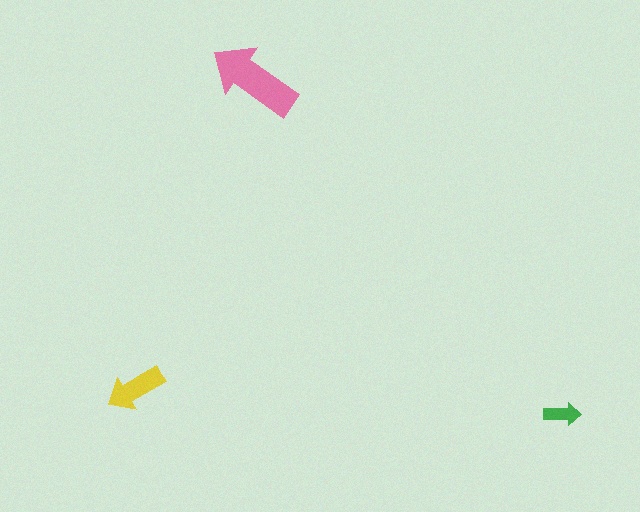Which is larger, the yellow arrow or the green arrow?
The yellow one.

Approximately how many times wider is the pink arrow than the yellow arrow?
About 1.5 times wider.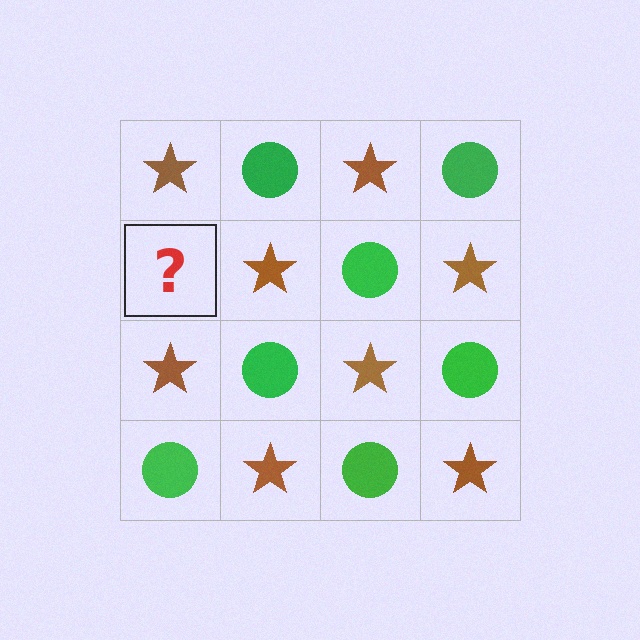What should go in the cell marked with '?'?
The missing cell should contain a green circle.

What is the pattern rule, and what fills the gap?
The rule is that it alternates brown star and green circle in a checkerboard pattern. The gap should be filled with a green circle.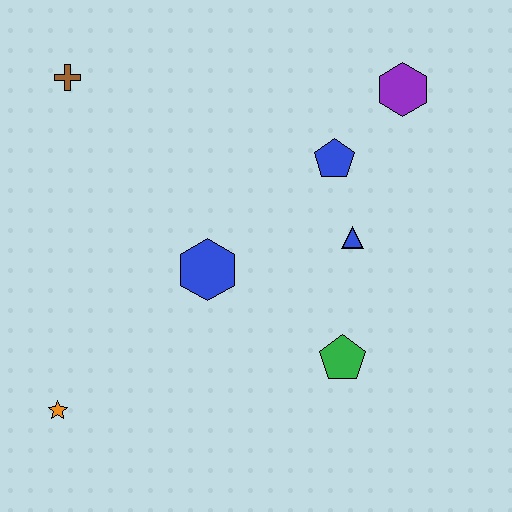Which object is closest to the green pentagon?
The blue triangle is closest to the green pentagon.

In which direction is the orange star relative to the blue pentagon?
The orange star is to the left of the blue pentagon.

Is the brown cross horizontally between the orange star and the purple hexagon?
Yes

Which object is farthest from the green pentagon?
The brown cross is farthest from the green pentagon.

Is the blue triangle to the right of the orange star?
Yes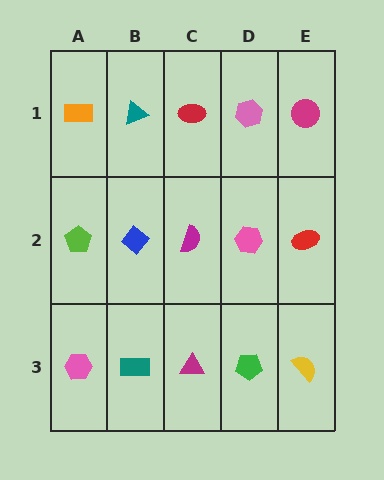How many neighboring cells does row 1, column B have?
3.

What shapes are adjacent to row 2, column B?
A teal triangle (row 1, column B), a teal rectangle (row 3, column B), a lime pentagon (row 2, column A), a magenta semicircle (row 2, column C).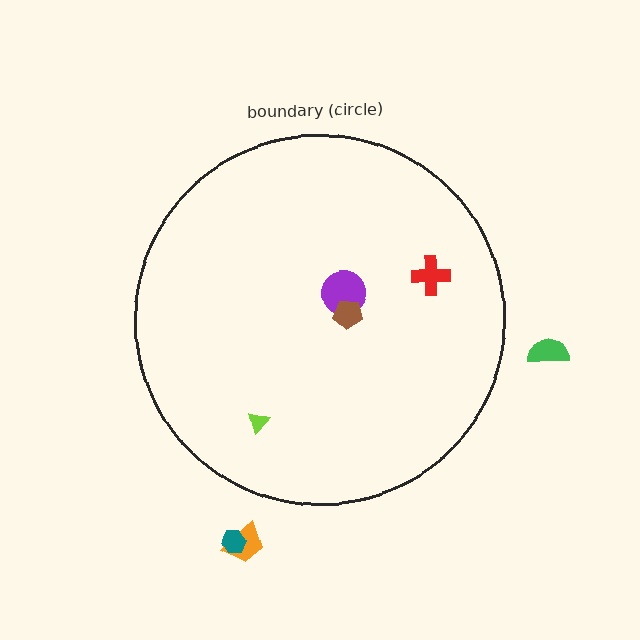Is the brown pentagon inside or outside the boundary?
Inside.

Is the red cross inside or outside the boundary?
Inside.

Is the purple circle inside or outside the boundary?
Inside.